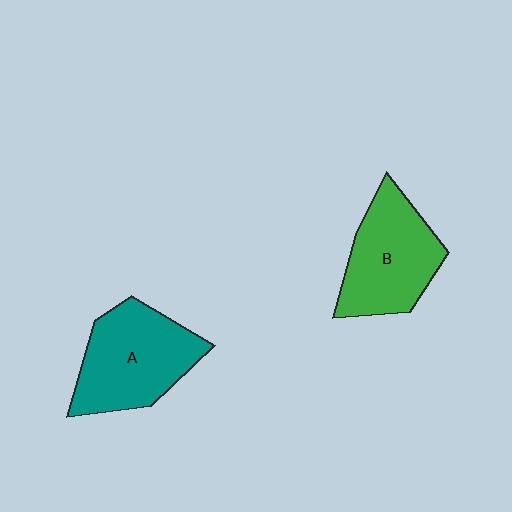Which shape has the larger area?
Shape A (teal).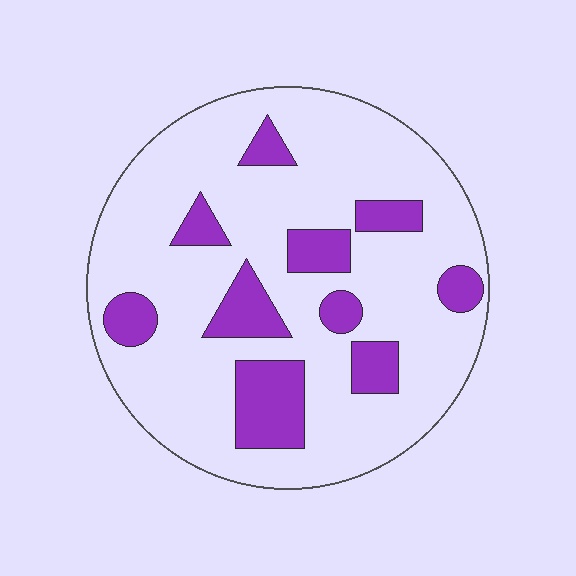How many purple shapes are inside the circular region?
10.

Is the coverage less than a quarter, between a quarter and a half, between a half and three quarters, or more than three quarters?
Less than a quarter.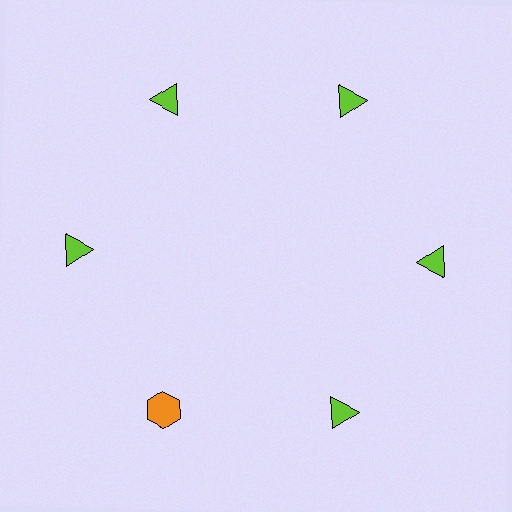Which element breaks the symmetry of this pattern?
The orange hexagon at roughly the 7 o'clock position breaks the symmetry. All other shapes are lime triangles.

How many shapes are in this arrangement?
There are 6 shapes arranged in a ring pattern.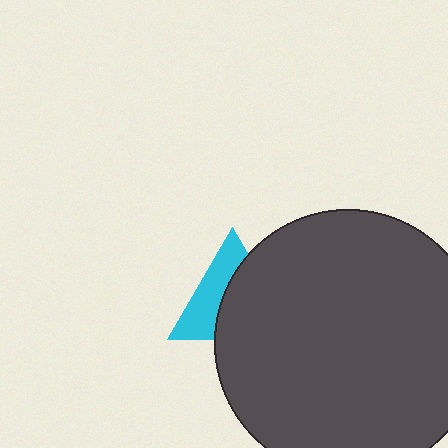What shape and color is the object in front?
The object in front is a dark gray circle.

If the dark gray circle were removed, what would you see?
You would see the complete cyan triangle.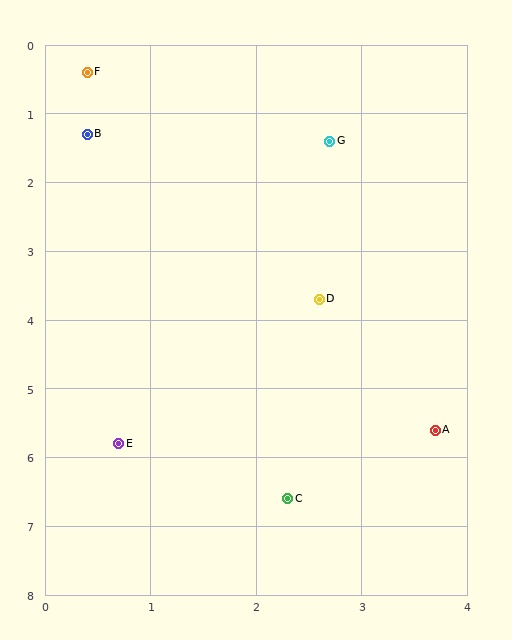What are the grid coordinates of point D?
Point D is at approximately (2.6, 3.7).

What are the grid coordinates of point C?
Point C is at approximately (2.3, 6.6).